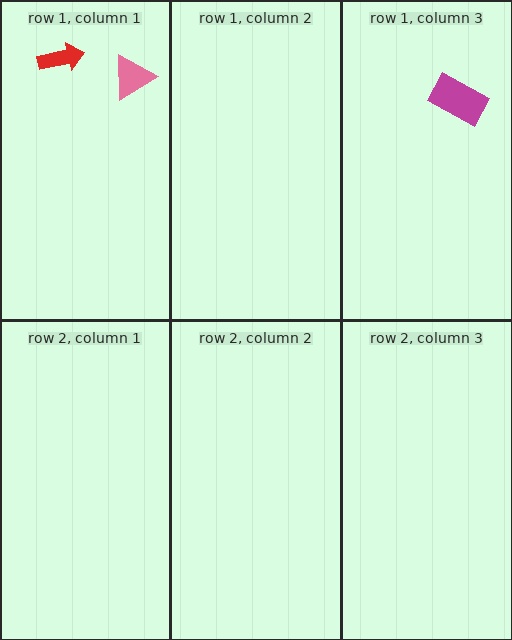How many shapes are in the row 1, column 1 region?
2.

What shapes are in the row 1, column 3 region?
The magenta rectangle.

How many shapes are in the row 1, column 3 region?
1.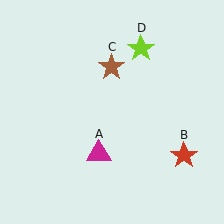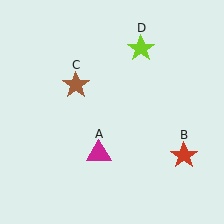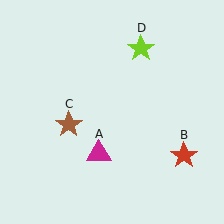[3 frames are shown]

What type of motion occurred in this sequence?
The brown star (object C) rotated counterclockwise around the center of the scene.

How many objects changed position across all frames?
1 object changed position: brown star (object C).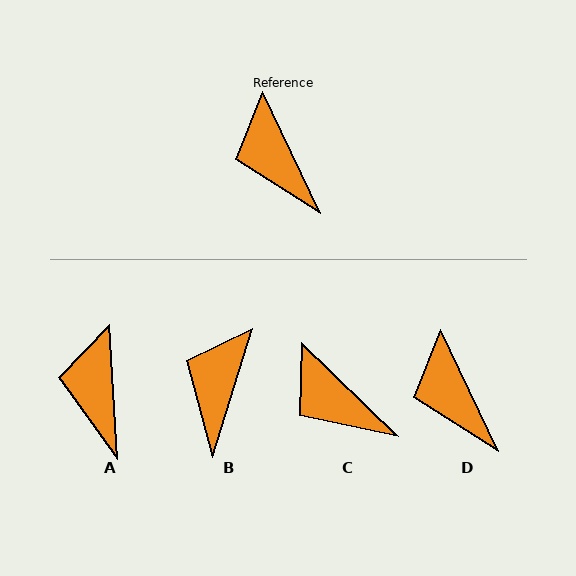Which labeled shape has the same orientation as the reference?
D.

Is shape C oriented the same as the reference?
No, it is off by about 20 degrees.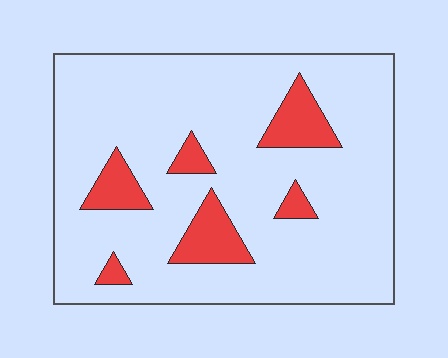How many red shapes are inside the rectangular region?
6.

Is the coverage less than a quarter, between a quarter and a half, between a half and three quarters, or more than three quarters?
Less than a quarter.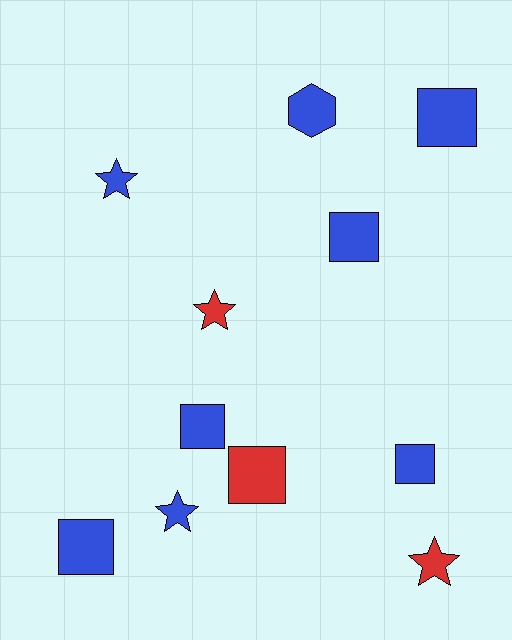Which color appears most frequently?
Blue, with 8 objects.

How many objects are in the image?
There are 11 objects.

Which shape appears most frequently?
Square, with 6 objects.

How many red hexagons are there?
There are no red hexagons.